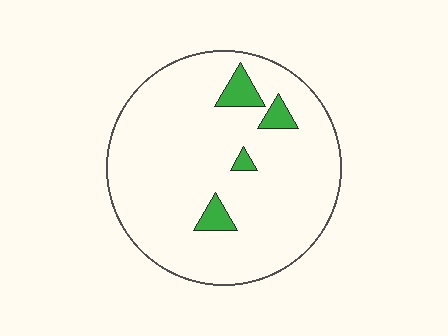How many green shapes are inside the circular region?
4.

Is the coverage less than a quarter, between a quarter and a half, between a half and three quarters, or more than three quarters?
Less than a quarter.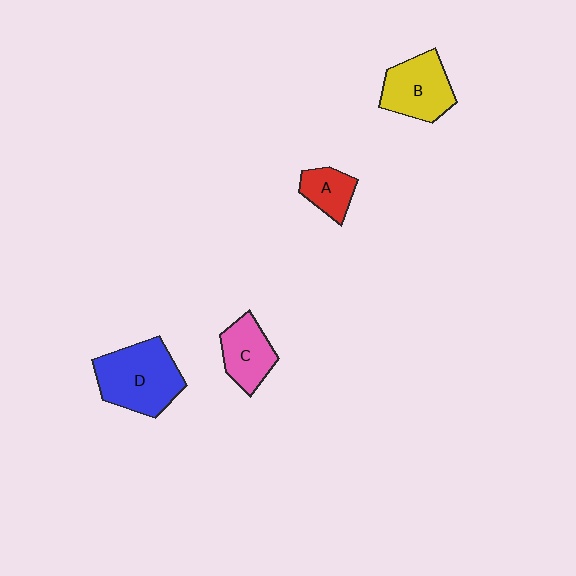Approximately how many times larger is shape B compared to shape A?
Approximately 1.8 times.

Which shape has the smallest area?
Shape A (red).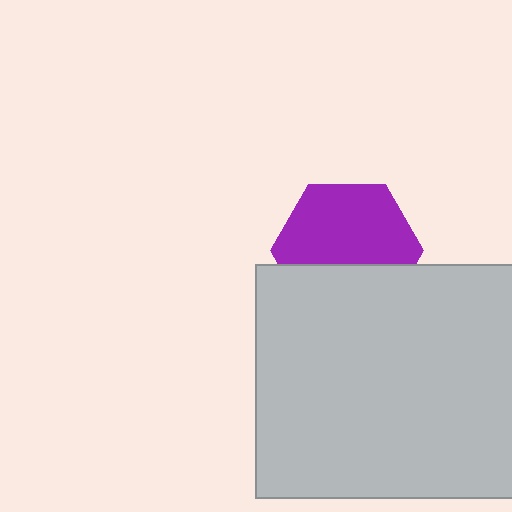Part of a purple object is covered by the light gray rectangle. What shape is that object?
It is a hexagon.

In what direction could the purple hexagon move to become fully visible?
The purple hexagon could move up. That would shift it out from behind the light gray rectangle entirely.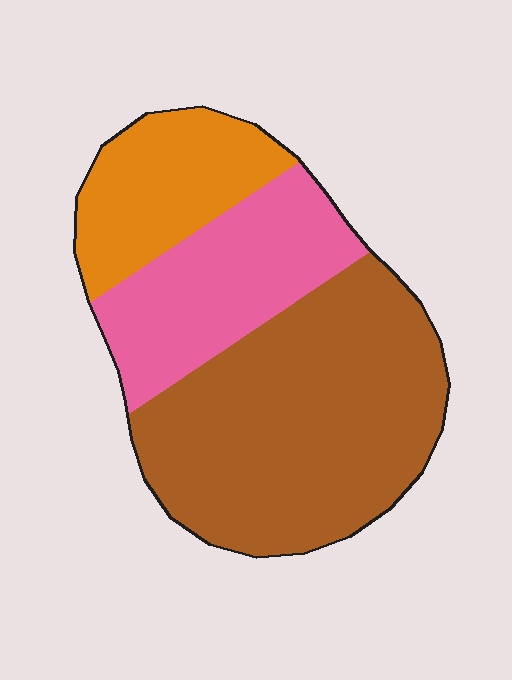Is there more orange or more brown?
Brown.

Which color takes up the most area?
Brown, at roughly 55%.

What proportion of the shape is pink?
Pink covers around 25% of the shape.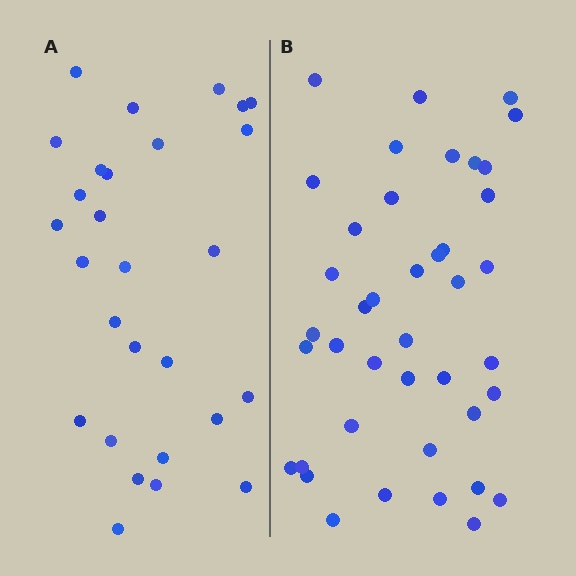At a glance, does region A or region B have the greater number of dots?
Region B (the right region) has more dots.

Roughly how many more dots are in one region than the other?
Region B has approximately 15 more dots than region A.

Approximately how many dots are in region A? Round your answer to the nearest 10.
About 30 dots. (The exact count is 28, which rounds to 30.)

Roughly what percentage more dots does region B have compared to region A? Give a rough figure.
About 45% more.